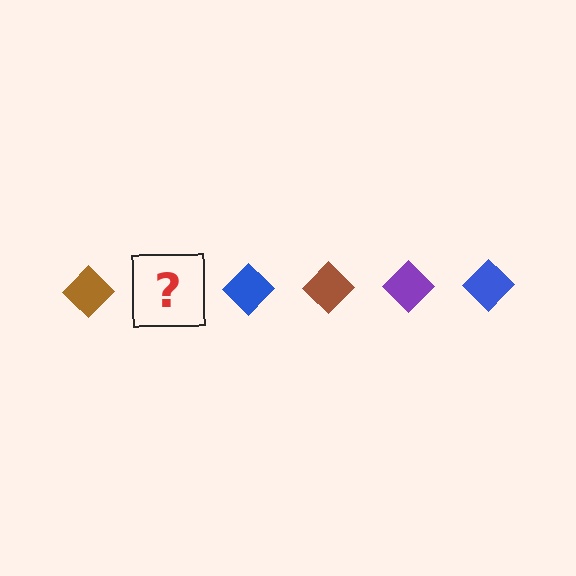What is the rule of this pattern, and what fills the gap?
The rule is that the pattern cycles through brown, purple, blue diamonds. The gap should be filled with a purple diamond.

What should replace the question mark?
The question mark should be replaced with a purple diamond.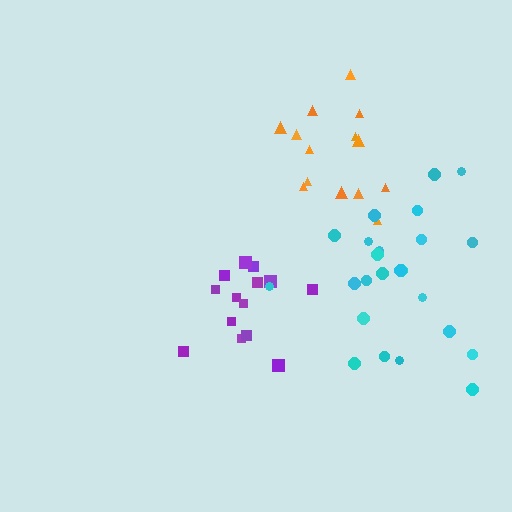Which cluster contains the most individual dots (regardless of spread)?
Cyan (24).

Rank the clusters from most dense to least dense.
purple, cyan, orange.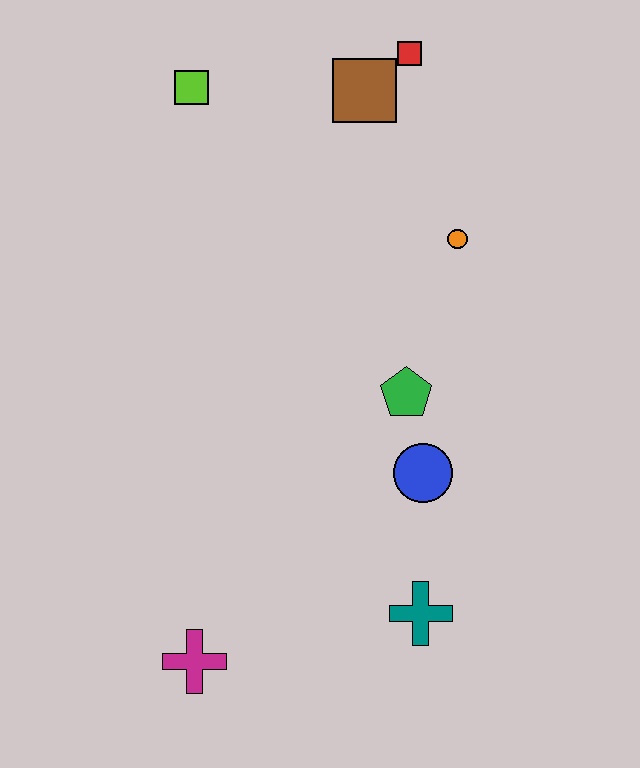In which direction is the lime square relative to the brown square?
The lime square is to the left of the brown square.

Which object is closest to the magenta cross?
The teal cross is closest to the magenta cross.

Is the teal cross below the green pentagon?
Yes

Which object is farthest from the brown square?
The magenta cross is farthest from the brown square.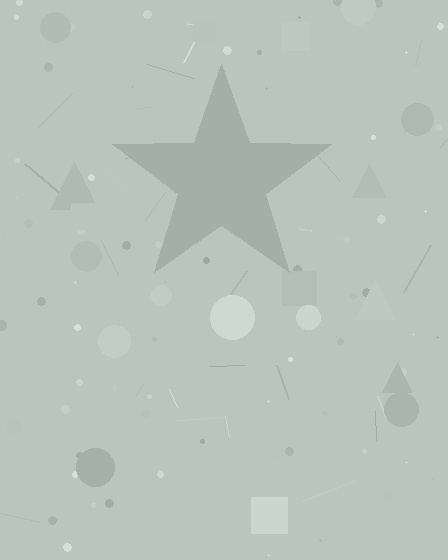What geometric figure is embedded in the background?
A star is embedded in the background.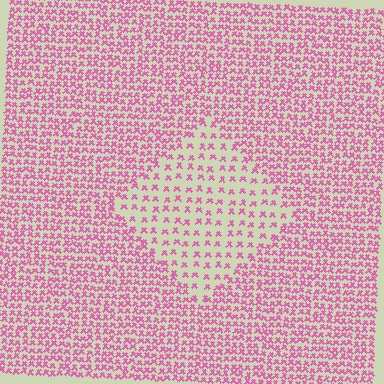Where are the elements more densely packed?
The elements are more densely packed outside the diamond boundary.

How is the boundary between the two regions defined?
The boundary is defined by a change in element density (approximately 2.2x ratio). All elements are the same color, size, and shape.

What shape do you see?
I see a diamond.